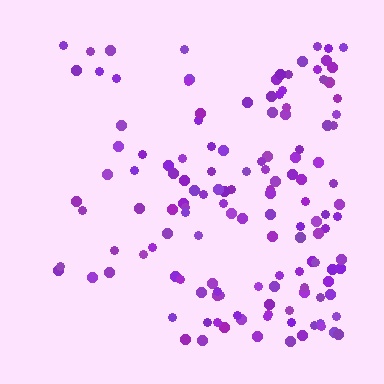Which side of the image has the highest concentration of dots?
The right.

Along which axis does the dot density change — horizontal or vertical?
Horizontal.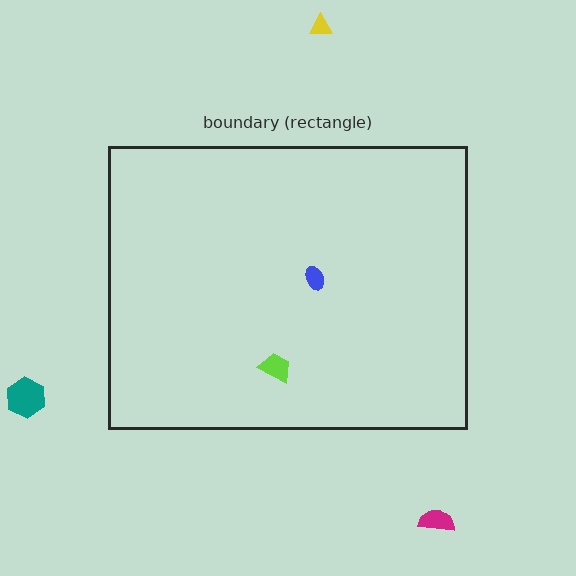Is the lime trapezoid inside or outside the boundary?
Inside.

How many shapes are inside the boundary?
2 inside, 3 outside.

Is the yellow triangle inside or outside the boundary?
Outside.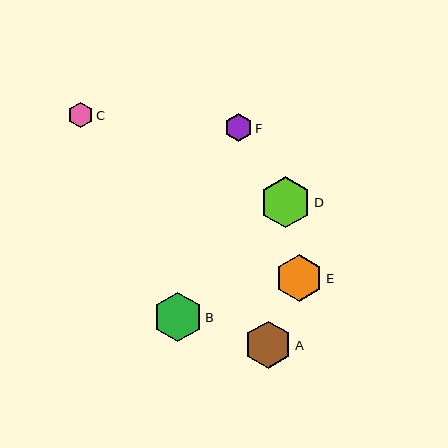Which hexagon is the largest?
Hexagon D is the largest with a size of approximately 52 pixels.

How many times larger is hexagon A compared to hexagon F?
Hexagon A is approximately 1.7 times the size of hexagon F.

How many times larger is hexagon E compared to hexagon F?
Hexagon E is approximately 1.7 times the size of hexagon F.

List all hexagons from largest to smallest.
From largest to smallest: D, B, A, E, F, C.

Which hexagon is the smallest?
Hexagon C is the smallest with a size of approximately 25 pixels.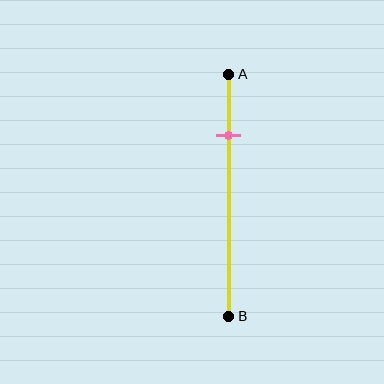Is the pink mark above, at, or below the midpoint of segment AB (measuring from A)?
The pink mark is above the midpoint of segment AB.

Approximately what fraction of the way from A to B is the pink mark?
The pink mark is approximately 25% of the way from A to B.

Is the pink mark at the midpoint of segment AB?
No, the mark is at about 25% from A, not at the 50% midpoint.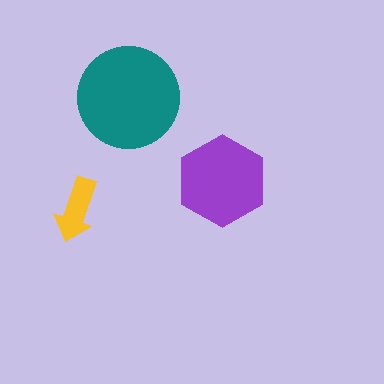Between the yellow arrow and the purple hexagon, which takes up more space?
The purple hexagon.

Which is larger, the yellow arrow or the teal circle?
The teal circle.